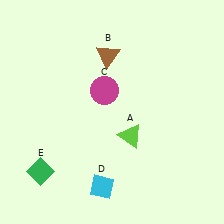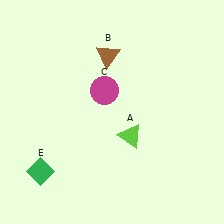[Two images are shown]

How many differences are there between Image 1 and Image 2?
There is 1 difference between the two images.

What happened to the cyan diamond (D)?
The cyan diamond (D) was removed in Image 2. It was in the bottom-left area of Image 1.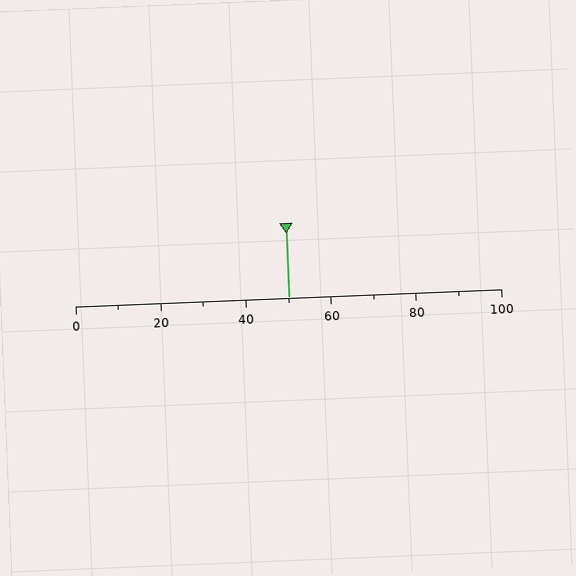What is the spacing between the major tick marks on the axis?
The major ticks are spaced 20 apart.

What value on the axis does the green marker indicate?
The marker indicates approximately 50.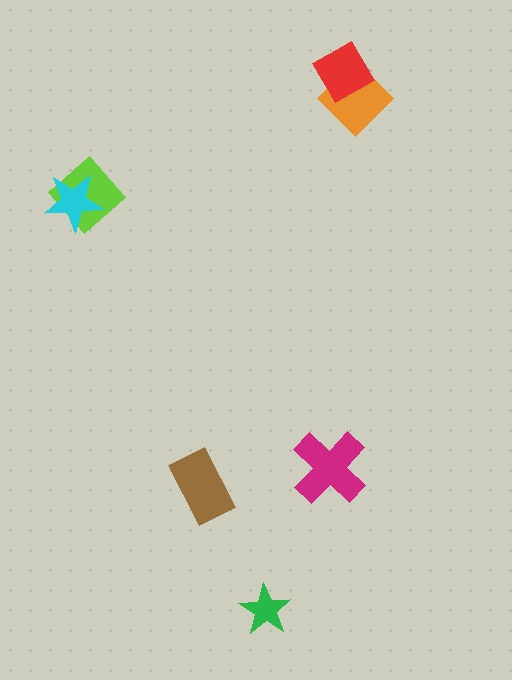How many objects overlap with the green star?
0 objects overlap with the green star.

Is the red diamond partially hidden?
No, no other shape covers it.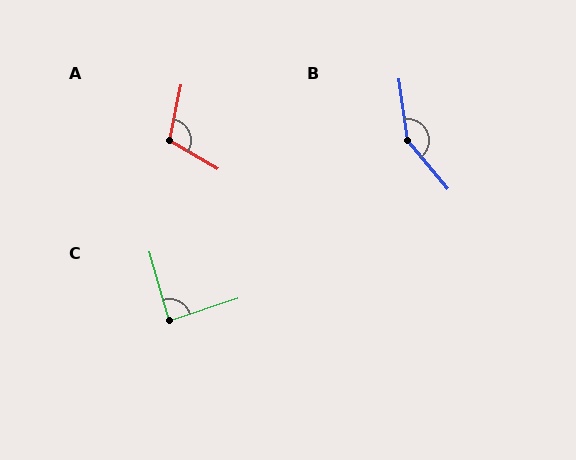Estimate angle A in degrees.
Approximately 109 degrees.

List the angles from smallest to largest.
C (88°), A (109°), B (148°).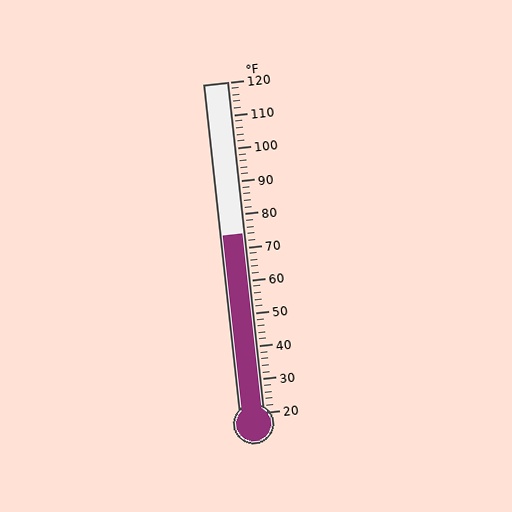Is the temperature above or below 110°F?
The temperature is below 110°F.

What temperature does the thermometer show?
The thermometer shows approximately 74°F.